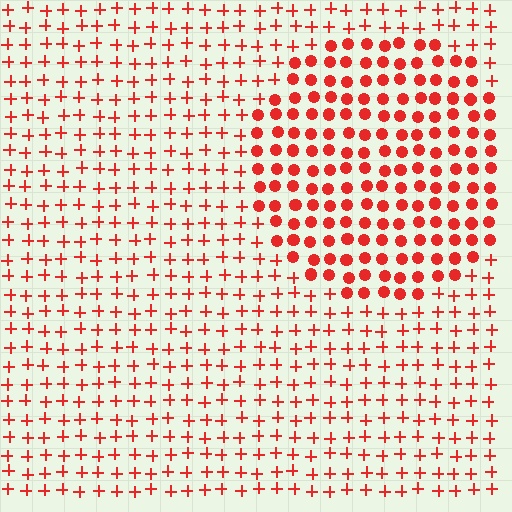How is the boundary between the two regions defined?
The boundary is defined by a change in element shape: circles inside vs. plus signs outside. All elements share the same color and spacing.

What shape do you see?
I see a circle.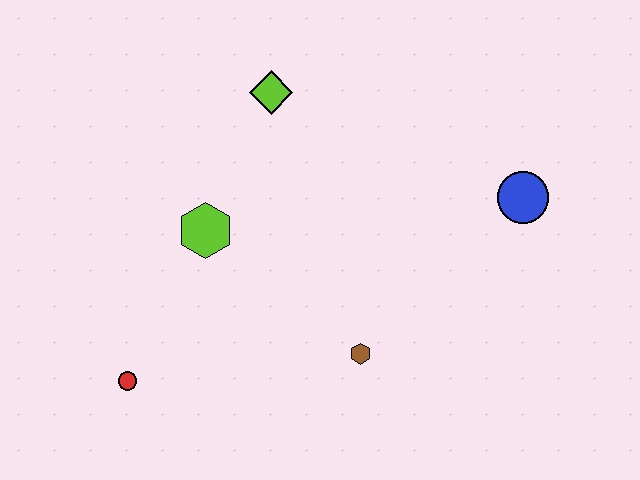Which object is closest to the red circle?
The lime hexagon is closest to the red circle.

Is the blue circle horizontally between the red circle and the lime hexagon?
No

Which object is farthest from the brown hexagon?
The lime diamond is farthest from the brown hexagon.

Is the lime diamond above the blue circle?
Yes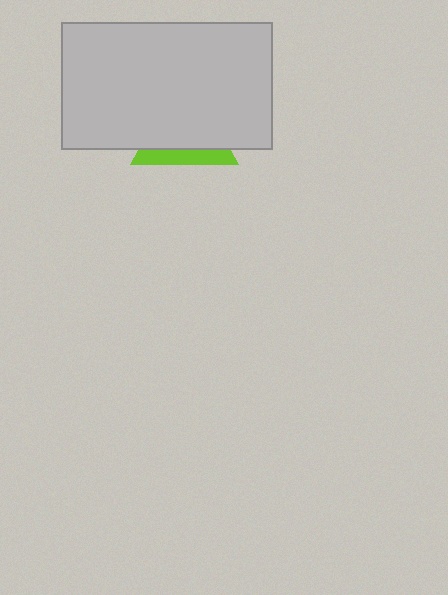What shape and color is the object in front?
The object in front is a light gray rectangle.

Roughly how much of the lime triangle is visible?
A small part of it is visible (roughly 31%).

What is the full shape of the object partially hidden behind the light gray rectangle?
The partially hidden object is a lime triangle.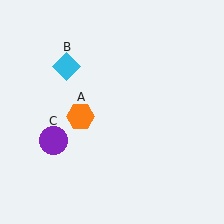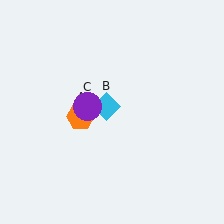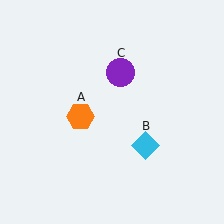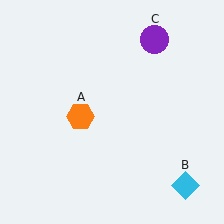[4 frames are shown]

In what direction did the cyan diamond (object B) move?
The cyan diamond (object B) moved down and to the right.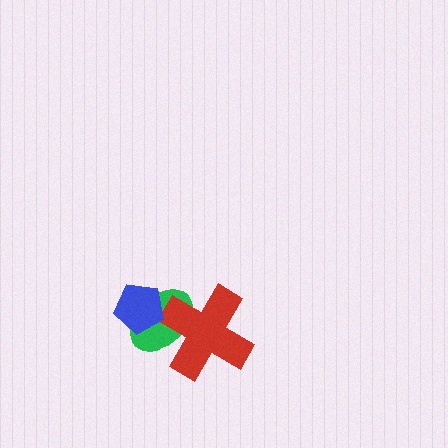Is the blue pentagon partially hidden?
No, no other shape covers it.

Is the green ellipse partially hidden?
Yes, it is partially covered by another shape.